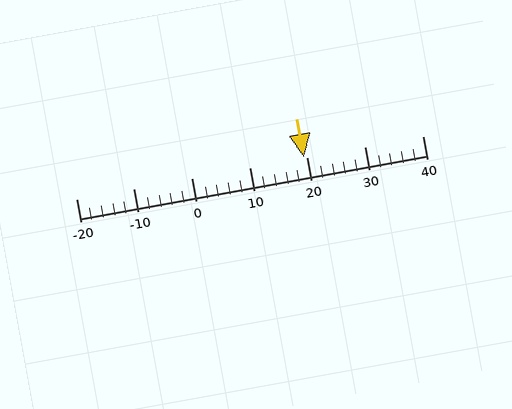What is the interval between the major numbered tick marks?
The major tick marks are spaced 10 units apart.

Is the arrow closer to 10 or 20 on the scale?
The arrow is closer to 20.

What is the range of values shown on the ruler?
The ruler shows values from -20 to 40.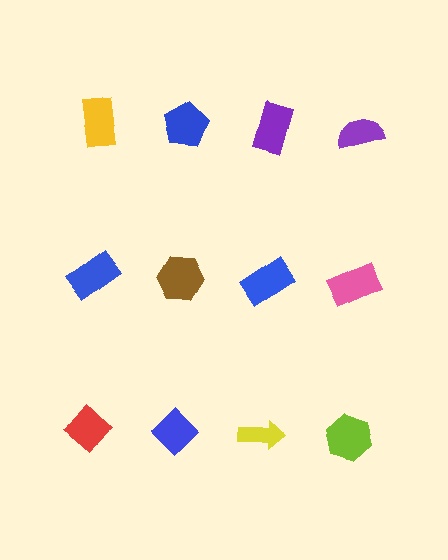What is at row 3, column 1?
A red diamond.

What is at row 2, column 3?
A blue rectangle.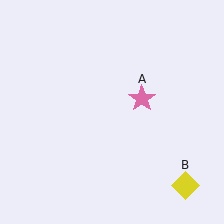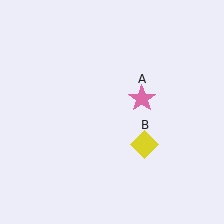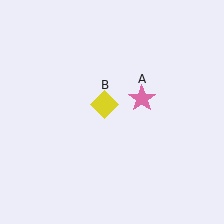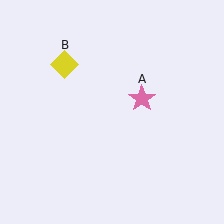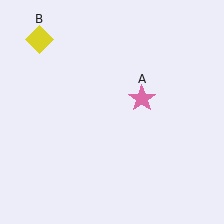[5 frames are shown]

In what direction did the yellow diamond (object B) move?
The yellow diamond (object B) moved up and to the left.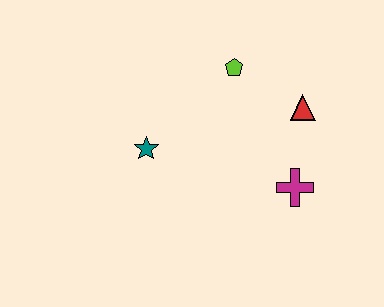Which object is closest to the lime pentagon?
The red triangle is closest to the lime pentagon.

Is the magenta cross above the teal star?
No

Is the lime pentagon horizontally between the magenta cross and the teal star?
Yes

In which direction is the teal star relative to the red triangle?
The teal star is to the left of the red triangle.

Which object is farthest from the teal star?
The red triangle is farthest from the teal star.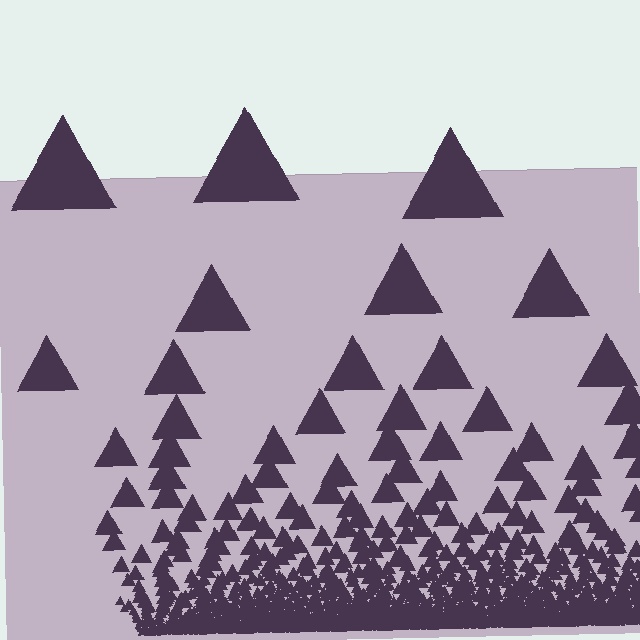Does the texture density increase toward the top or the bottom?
Density increases toward the bottom.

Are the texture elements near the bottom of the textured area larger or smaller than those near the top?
Smaller. The gradient is inverted — elements near the bottom are smaller and denser.